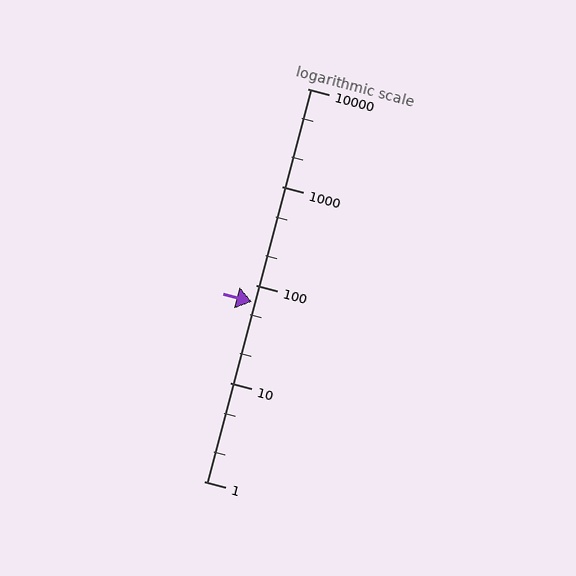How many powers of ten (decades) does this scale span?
The scale spans 4 decades, from 1 to 10000.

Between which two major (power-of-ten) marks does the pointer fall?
The pointer is between 10 and 100.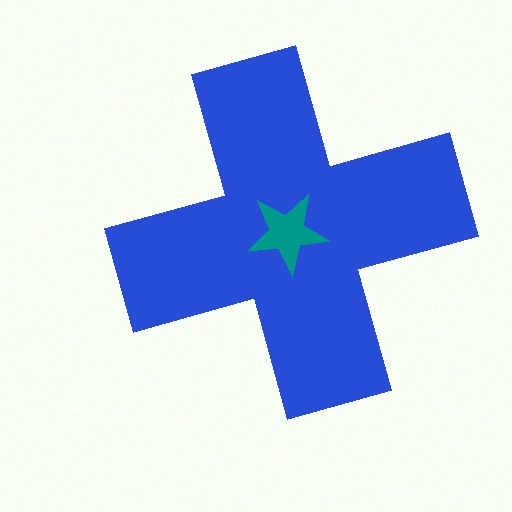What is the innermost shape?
The teal star.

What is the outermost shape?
The blue cross.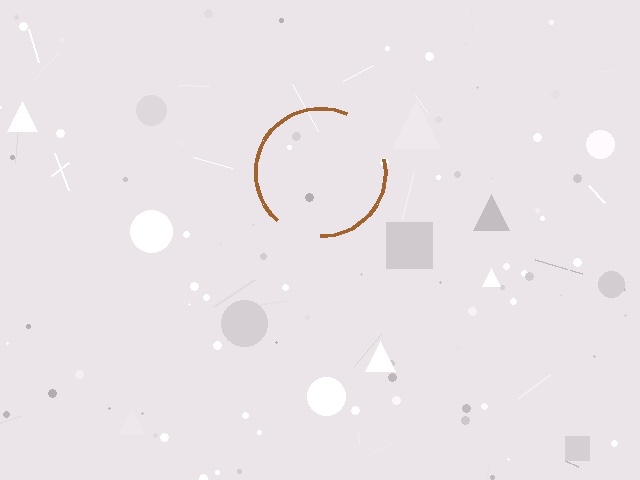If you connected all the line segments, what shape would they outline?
They would outline a circle.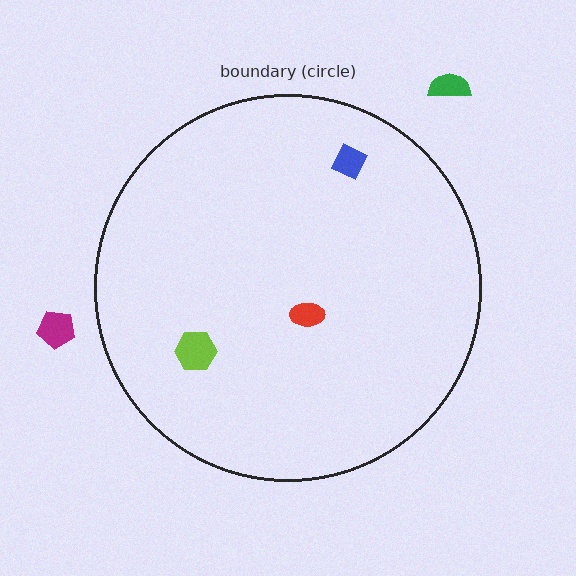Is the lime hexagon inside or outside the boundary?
Inside.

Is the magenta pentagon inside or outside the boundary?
Outside.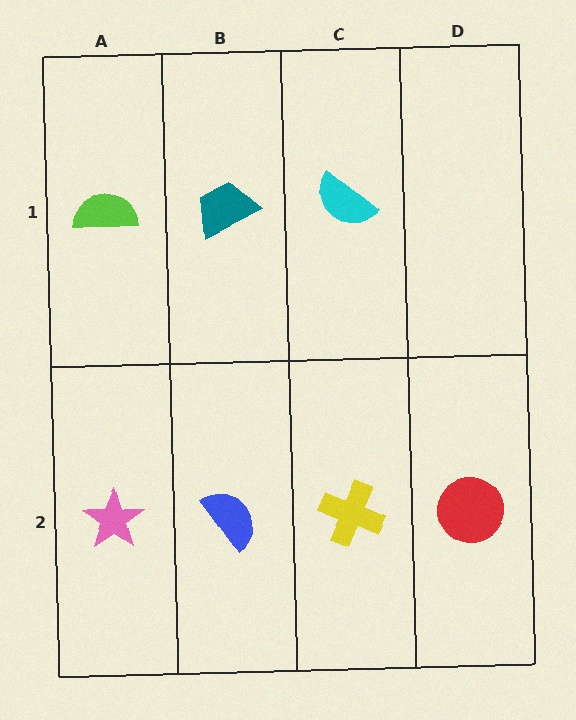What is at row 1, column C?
A cyan semicircle.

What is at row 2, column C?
A yellow cross.